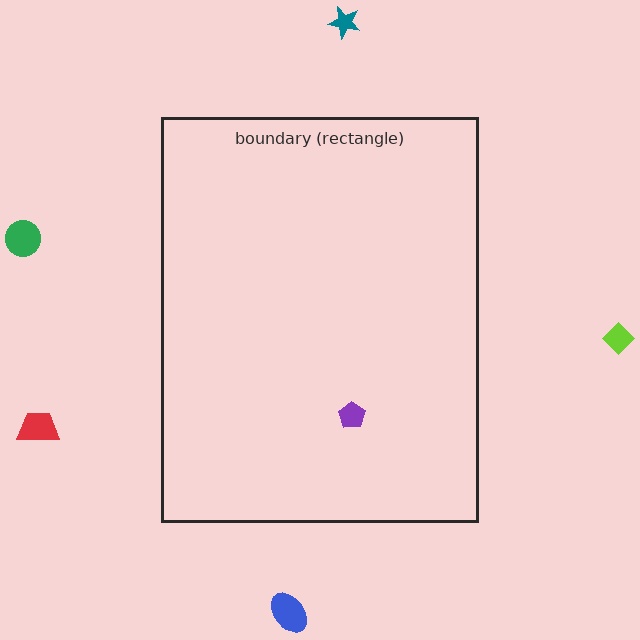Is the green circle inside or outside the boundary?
Outside.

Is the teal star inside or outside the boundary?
Outside.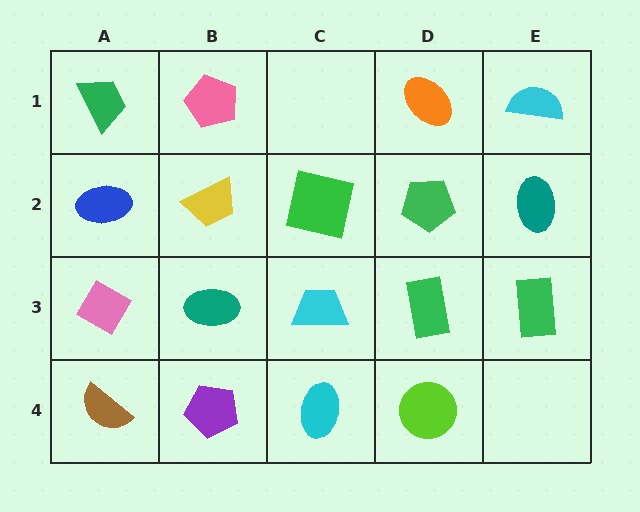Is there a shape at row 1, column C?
No, that cell is empty.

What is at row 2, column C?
A green square.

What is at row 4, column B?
A purple pentagon.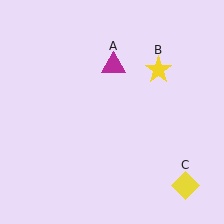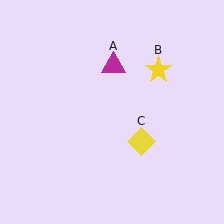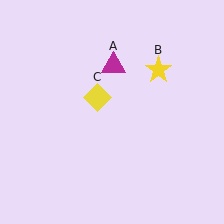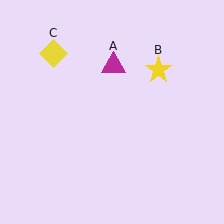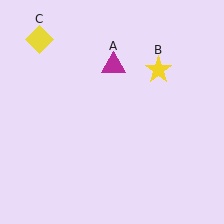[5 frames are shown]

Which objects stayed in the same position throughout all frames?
Magenta triangle (object A) and yellow star (object B) remained stationary.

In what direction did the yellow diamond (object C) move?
The yellow diamond (object C) moved up and to the left.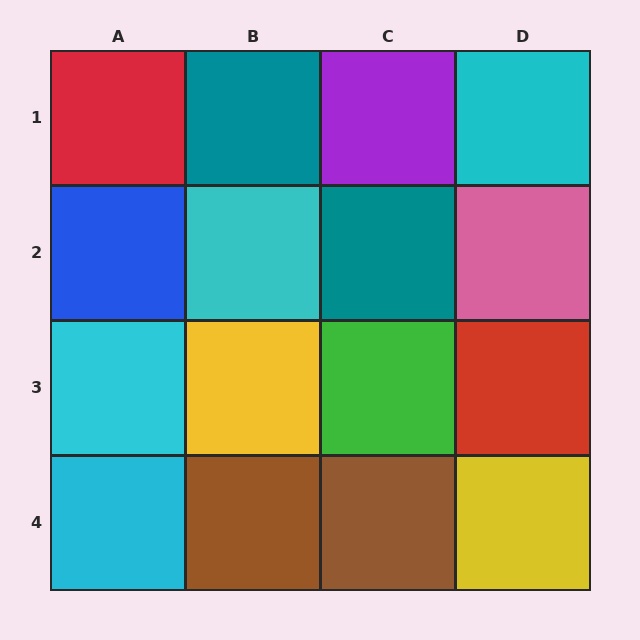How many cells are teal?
2 cells are teal.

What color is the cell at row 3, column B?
Yellow.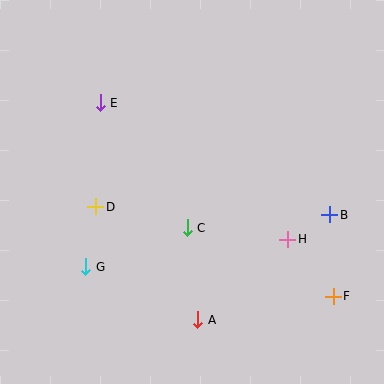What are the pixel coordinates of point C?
Point C is at (187, 228).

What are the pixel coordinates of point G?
Point G is at (86, 267).